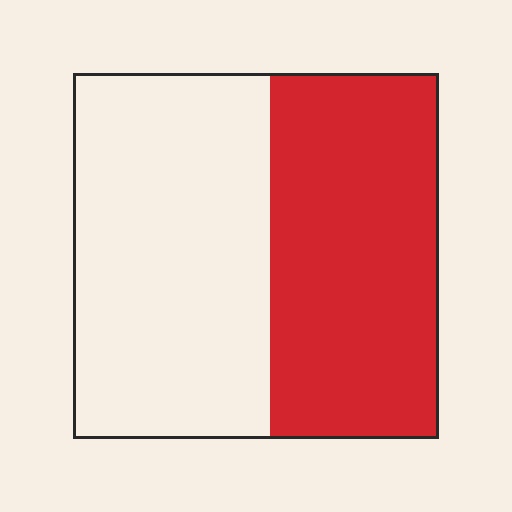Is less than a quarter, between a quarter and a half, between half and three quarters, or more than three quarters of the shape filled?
Between a quarter and a half.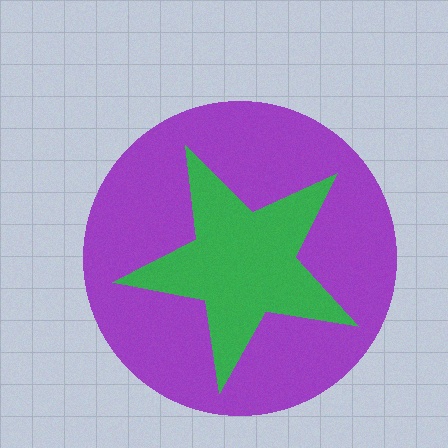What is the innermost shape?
The green star.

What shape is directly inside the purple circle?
The green star.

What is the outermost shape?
The purple circle.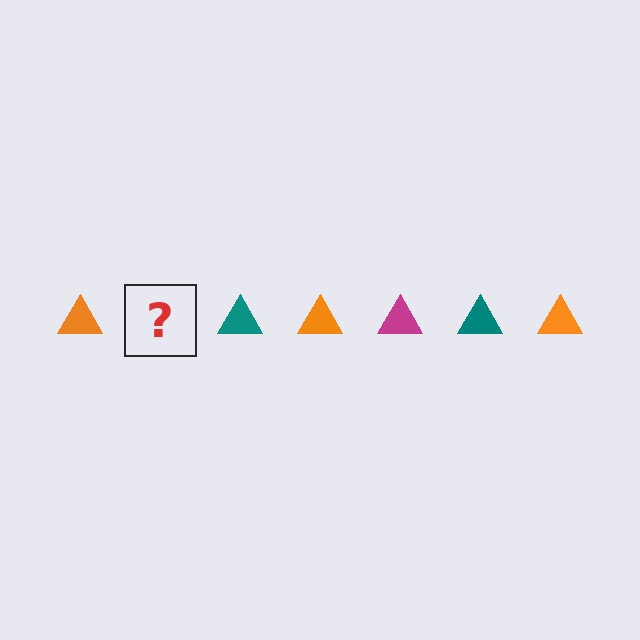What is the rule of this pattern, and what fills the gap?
The rule is that the pattern cycles through orange, magenta, teal triangles. The gap should be filled with a magenta triangle.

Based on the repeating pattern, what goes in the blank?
The blank should be a magenta triangle.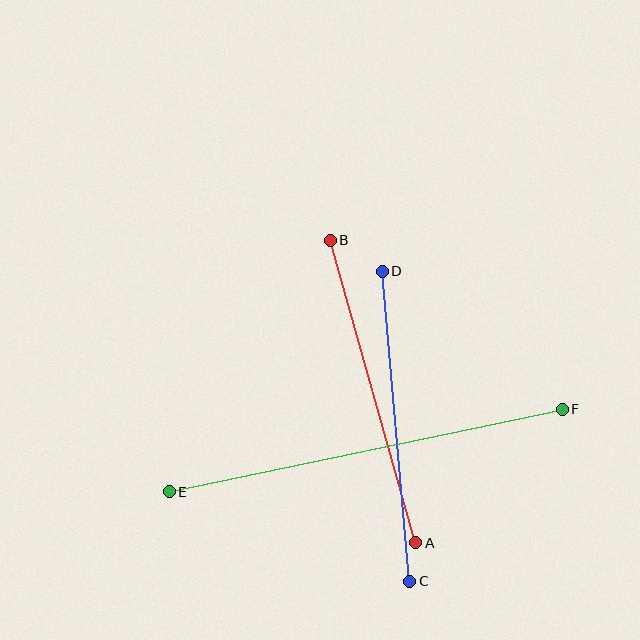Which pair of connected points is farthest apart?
Points E and F are farthest apart.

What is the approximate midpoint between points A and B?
The midpoint is at approximately (373, 392) pixels.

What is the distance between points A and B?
The distance is approximately 314 pixels.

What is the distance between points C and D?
The distance is approximately 312 pixels.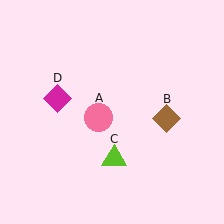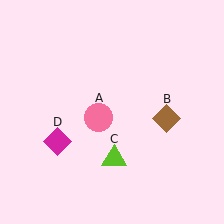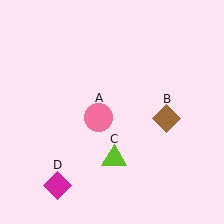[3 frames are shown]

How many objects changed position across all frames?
1 object changed position: magenta diamond (object D).